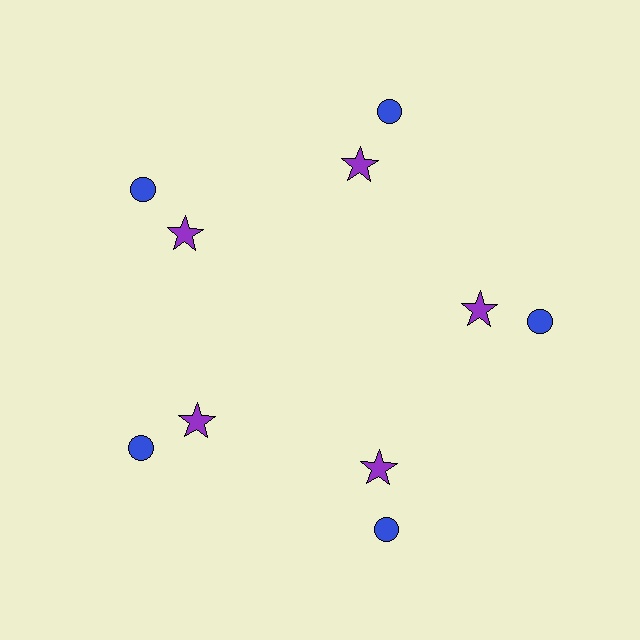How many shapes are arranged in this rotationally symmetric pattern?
There are 10 shapes, arranged in 5 groups of 2.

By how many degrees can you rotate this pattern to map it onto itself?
The pattern maps onto itself every 72 degrees of rotation.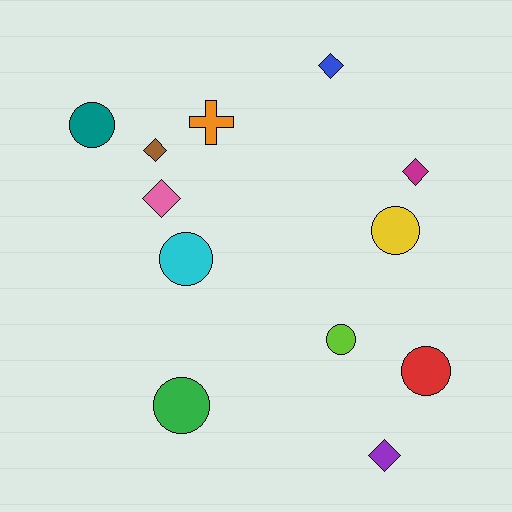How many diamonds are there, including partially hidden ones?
There are 5 diamonds.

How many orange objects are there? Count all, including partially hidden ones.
There is 1 orange object.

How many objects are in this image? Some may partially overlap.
There are 12 objects.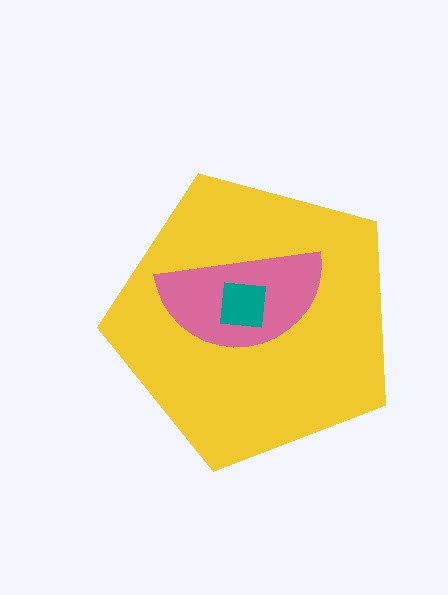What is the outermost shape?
The yellow pentagon.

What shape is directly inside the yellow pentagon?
The pink semicircle.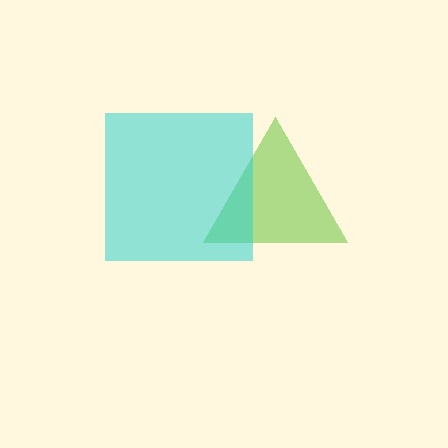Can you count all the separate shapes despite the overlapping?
Yes, there are 2 separate shapes.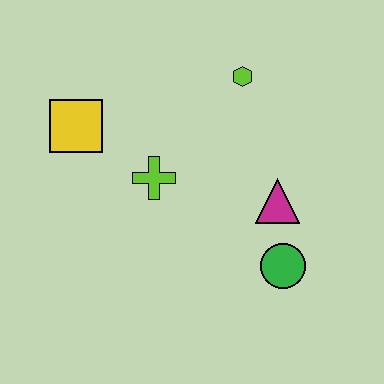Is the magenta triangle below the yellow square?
Yes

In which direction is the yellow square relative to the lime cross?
The yellow square is to the left of the lime cross.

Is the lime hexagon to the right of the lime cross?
Yes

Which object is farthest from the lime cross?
The green circle is farthest from the lime cross.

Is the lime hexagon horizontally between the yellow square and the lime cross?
No